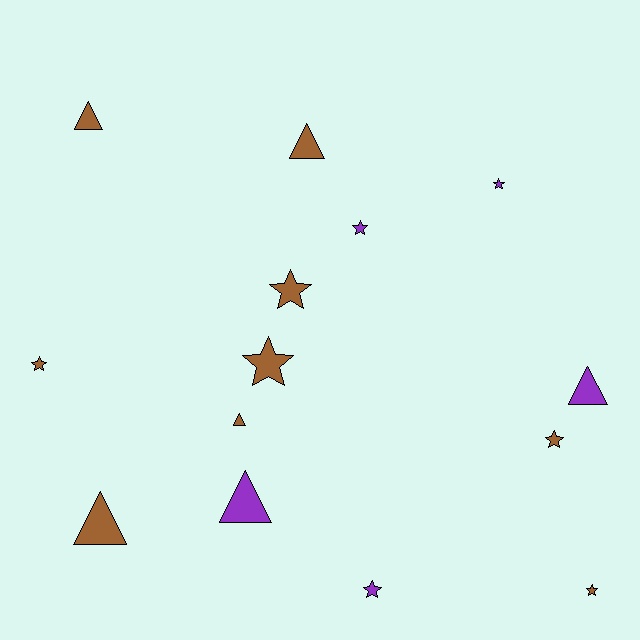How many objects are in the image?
There are 14 objects.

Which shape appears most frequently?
Star, with 8 objects.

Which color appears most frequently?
Brown, with 9 objects.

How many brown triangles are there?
There are 4 brown triangles.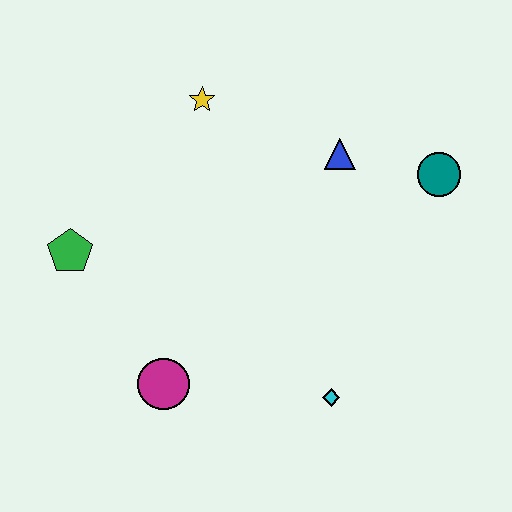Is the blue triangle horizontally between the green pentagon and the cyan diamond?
No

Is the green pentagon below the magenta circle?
No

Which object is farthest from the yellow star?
The cyan diamond is farthest from the yellow star.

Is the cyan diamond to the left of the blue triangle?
Yes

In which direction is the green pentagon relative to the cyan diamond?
The green pentagon is to the left of the cyan diamond.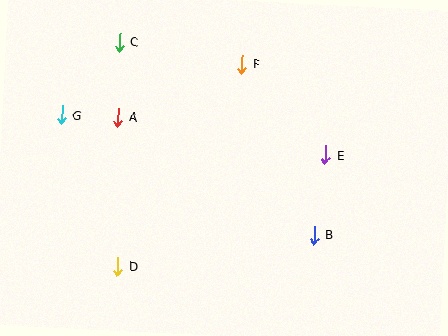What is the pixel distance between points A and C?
The distance between A and C is 75 pixels.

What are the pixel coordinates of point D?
Point D is at (118, 266).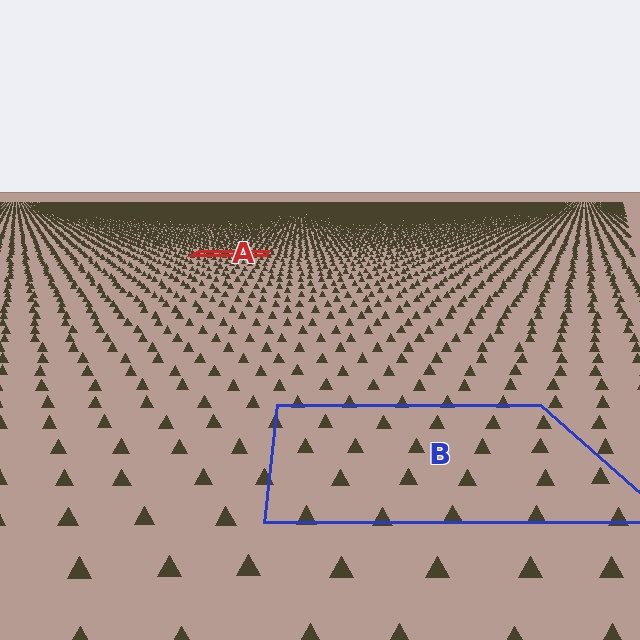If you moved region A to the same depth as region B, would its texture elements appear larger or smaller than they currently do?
They would appear larger. At a closer depth, the same texture elements are projected at a bigger on-screen size.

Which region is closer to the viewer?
Region B is closer. The texture elements there are larger and more spread out.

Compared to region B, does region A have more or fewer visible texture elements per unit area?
Region A has more texture elements per unit area — they are packed more densely because it is farther away.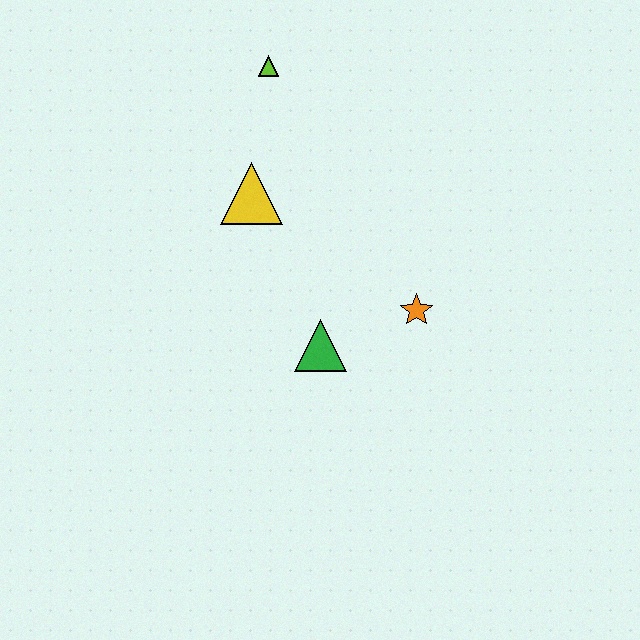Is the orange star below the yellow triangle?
Yes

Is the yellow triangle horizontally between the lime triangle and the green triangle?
No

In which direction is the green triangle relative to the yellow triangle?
The green triangle is below the yellow triangle.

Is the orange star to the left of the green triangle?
No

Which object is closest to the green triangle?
The orange star is closest to the green triangle.